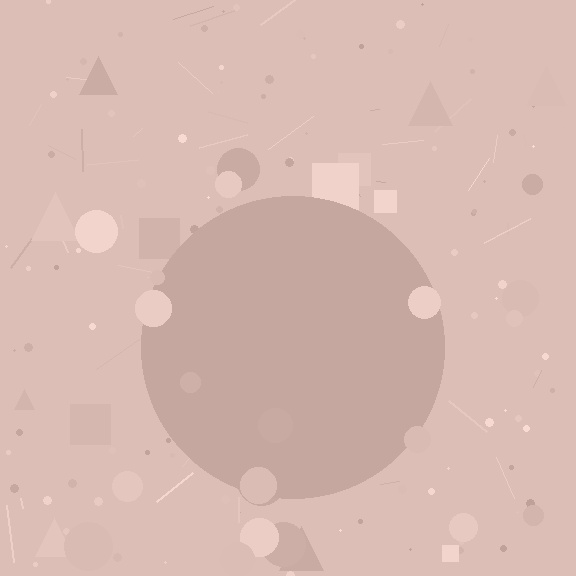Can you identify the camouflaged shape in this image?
The camouflaged shape is a circle.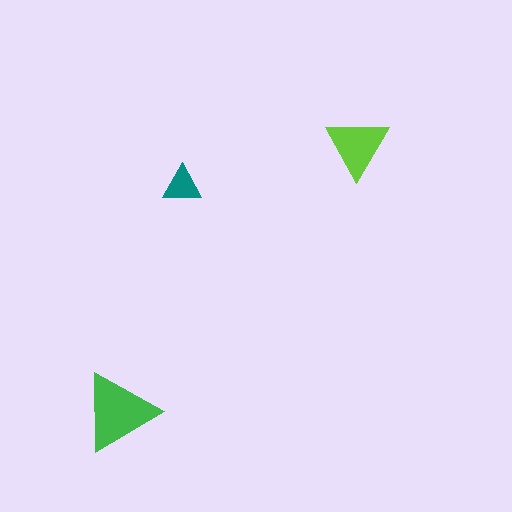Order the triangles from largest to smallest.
the green one, the lime one, the teal one.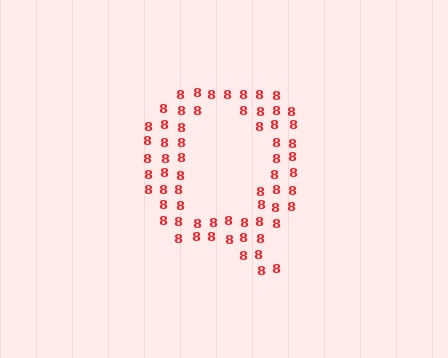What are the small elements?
The small elements are digit 8's.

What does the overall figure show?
The overall figure shows the letter Q.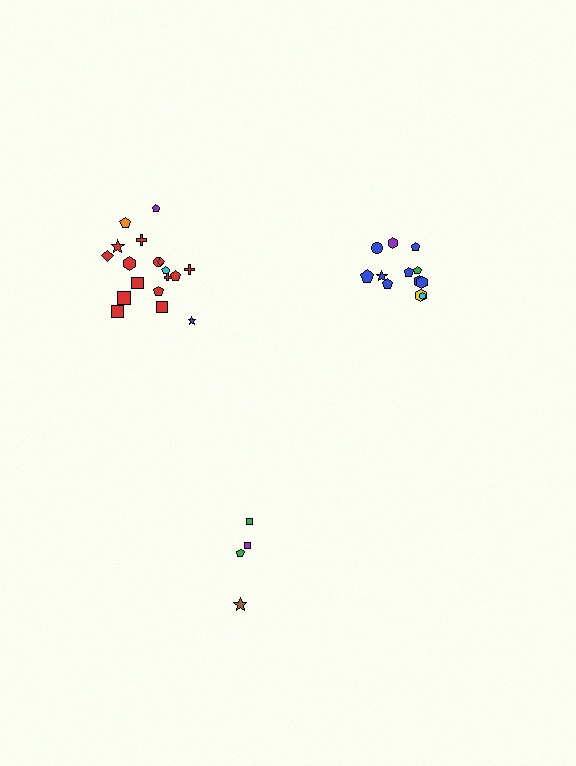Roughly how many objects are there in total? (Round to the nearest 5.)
Roughly 35 objects in total.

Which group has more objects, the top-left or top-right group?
The top-left group.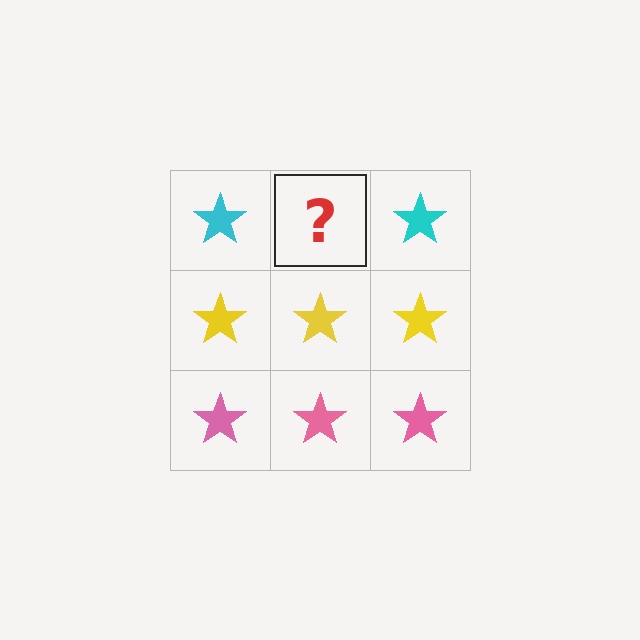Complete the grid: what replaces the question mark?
The question mark should be replaced with a cyan star.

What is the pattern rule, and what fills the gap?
The rule is that each row has a consistent color. The gap should be filled with a cyan star.